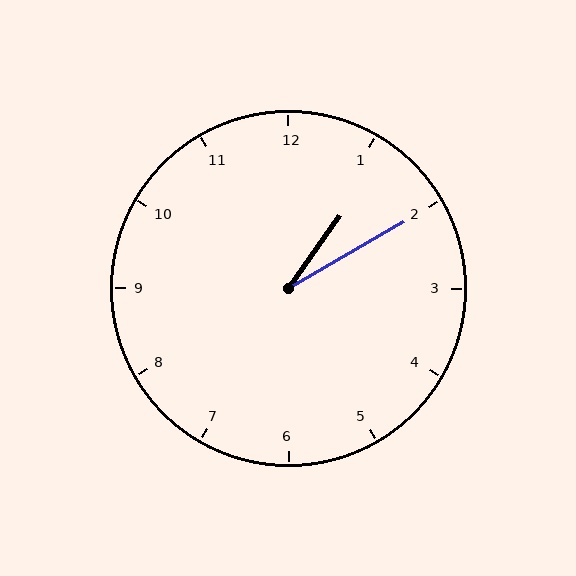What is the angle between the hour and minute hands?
Approximately 25 degrees.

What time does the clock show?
1:10.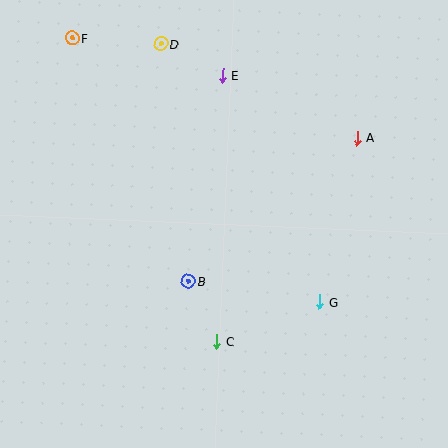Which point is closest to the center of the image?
Point B at (189, 281) is closest to the center.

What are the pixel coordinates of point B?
Point B is at (189, 281).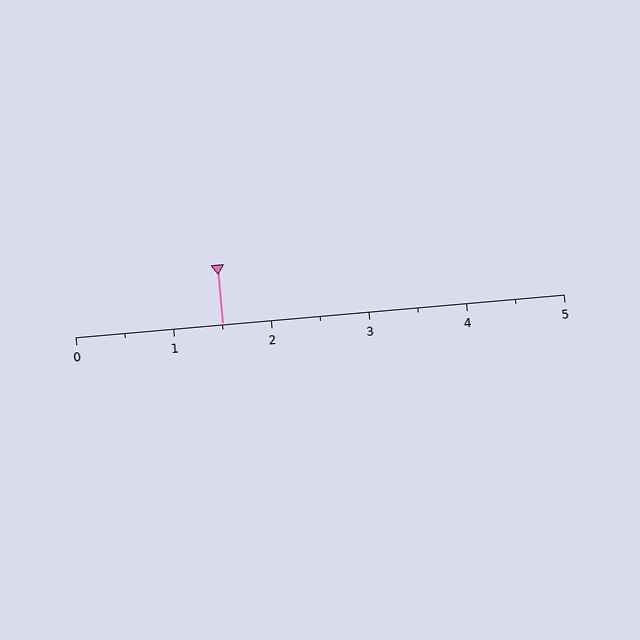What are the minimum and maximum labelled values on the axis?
The axis runs from 0 to 5.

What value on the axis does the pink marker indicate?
The marker indicates approximately 1.5.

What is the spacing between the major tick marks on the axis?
The major ticks are spaced 1 apart.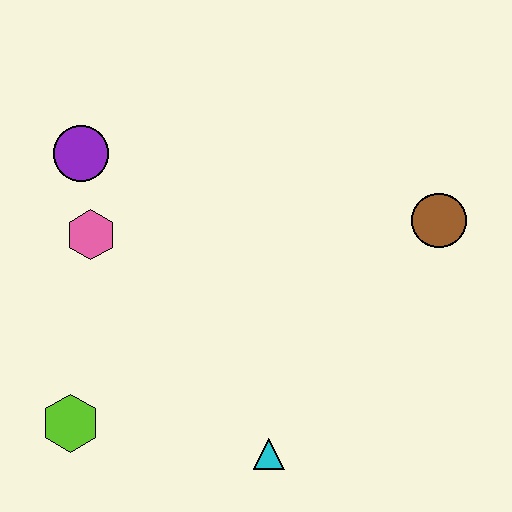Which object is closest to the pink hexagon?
The purple circle is closest to the pink hexagon.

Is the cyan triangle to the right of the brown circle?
No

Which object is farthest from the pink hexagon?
The brown circle is farthest from the pink hexagon.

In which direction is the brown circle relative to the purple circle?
The brown circle is to the right of the purple circle.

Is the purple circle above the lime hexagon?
Yes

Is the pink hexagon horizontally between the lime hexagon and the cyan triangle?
Yes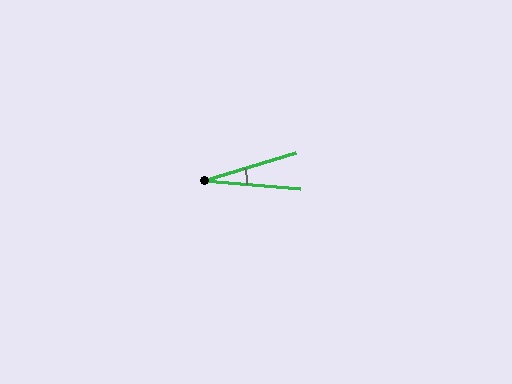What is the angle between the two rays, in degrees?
Approximately 22 degrees.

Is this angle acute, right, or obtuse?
It is acute.